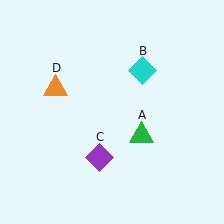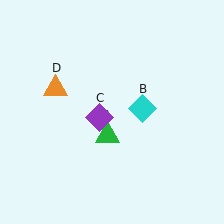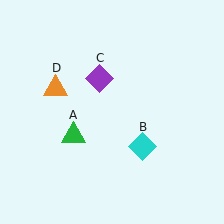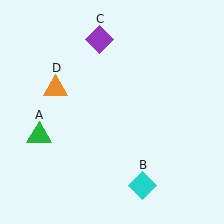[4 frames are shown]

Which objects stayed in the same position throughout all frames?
Orange triangle (object D) remained stationary.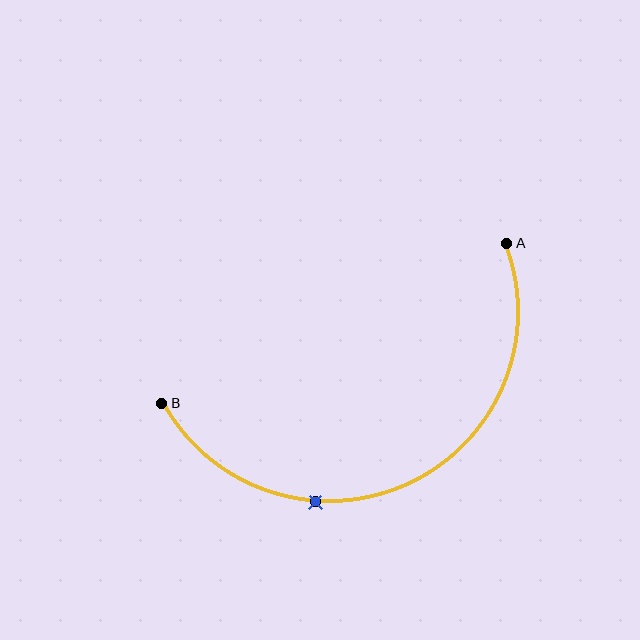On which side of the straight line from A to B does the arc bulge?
The arc bulges below the straight line connecting A and B.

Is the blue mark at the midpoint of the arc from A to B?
No. The blue mark lies on the arc but is closer to endpoint B. The arc midpoint would be at the point on the curve equidistant along the arc from both A and B.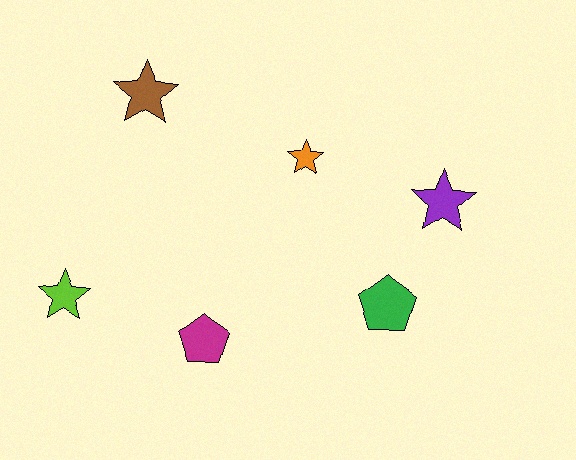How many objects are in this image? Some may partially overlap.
There are 6 objects.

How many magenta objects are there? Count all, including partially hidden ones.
There is 1 magenta object.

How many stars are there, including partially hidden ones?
There are 4 stars.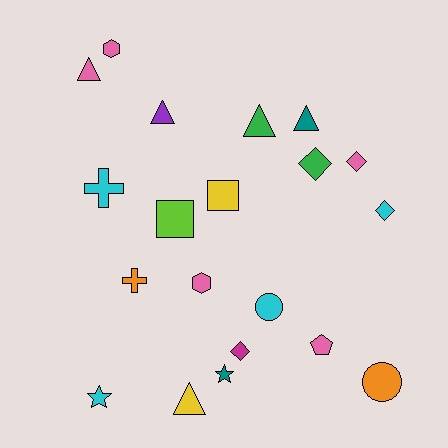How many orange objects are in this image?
There are 2 orange objects.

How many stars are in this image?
There are 2 stars.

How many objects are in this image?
There are 20 objects.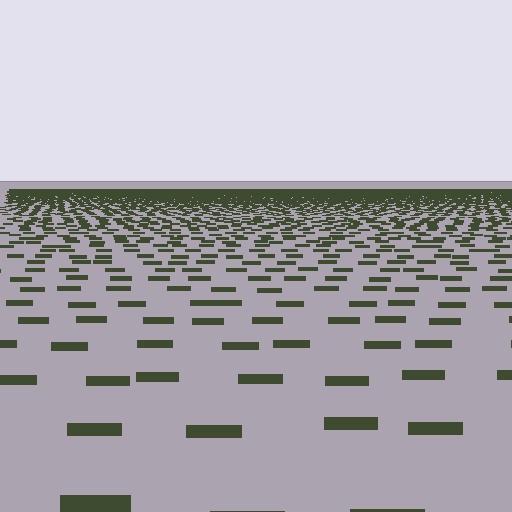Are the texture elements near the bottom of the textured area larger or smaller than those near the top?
Larger. Near the bottom, elements are closer to the viewer and appear at a bigger on-screen size.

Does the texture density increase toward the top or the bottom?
Density increases toward the top.